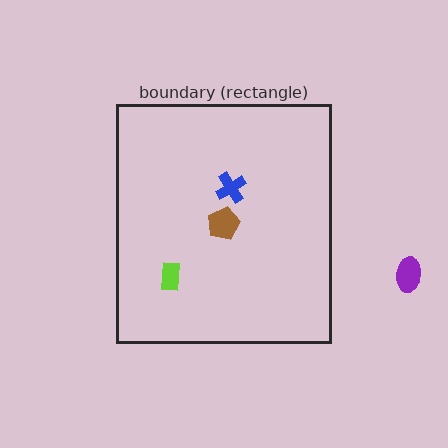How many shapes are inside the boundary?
3 inside, 1 outside.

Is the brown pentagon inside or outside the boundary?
Inside.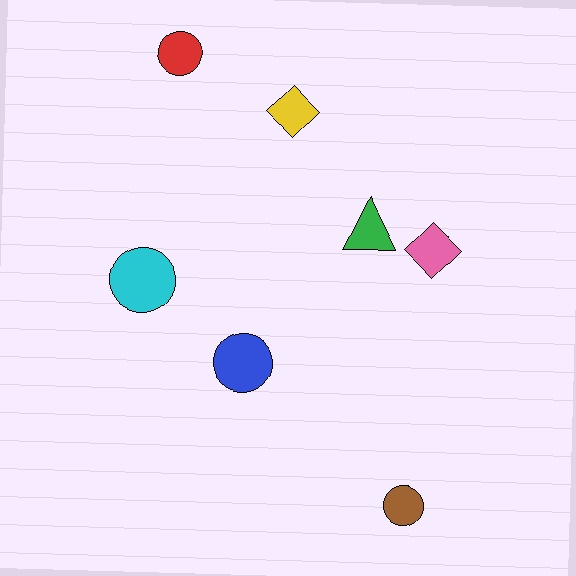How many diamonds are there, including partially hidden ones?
There are 2 diamonds.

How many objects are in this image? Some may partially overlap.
There are 7 objects.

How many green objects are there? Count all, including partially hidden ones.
There is 1 green object.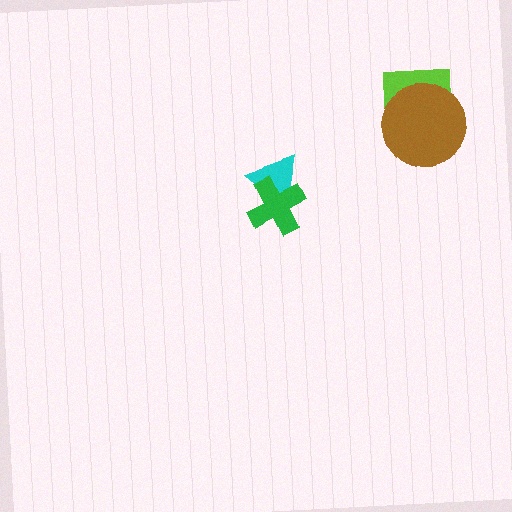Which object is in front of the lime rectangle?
The brown circle is in front of the lime rectangle.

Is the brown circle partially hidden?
No, no other shape covers it.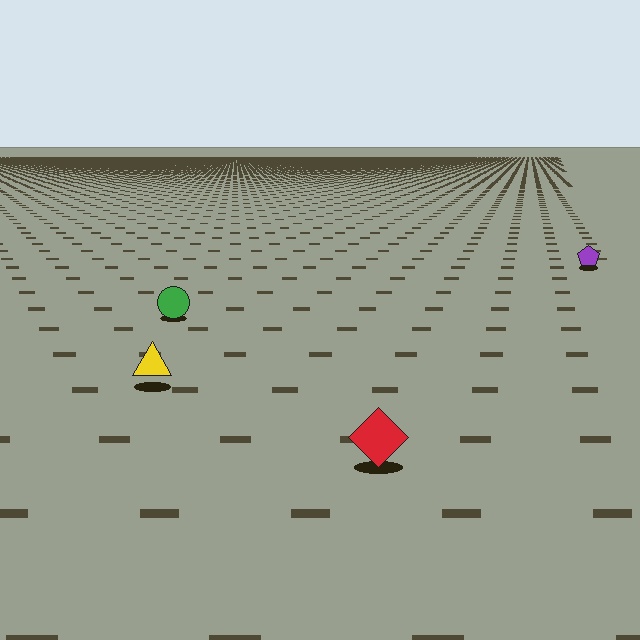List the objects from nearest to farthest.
From nearest to farthest: the red diamond, the yellow triangle, the green circle, the purple pentagon.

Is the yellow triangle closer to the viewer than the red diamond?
No. The red diamond is closer — you can tell from the texture gradient: the ground texture is coarser near it.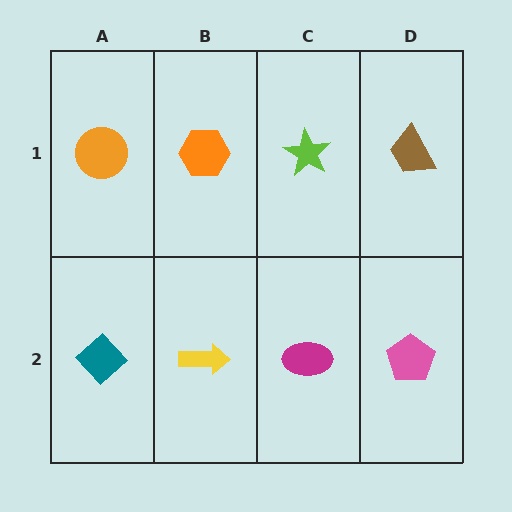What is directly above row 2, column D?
A brown trapezoid.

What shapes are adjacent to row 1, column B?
A yellow arrow (row 2, column B), an orange circle (row 1, column A), a lime star (row 1, column C).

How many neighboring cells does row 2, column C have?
3.